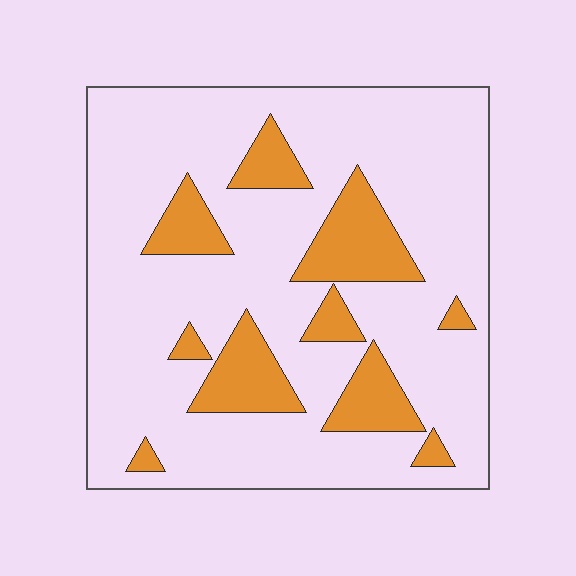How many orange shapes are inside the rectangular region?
10.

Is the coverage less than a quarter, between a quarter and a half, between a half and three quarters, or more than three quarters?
Less than a quarter.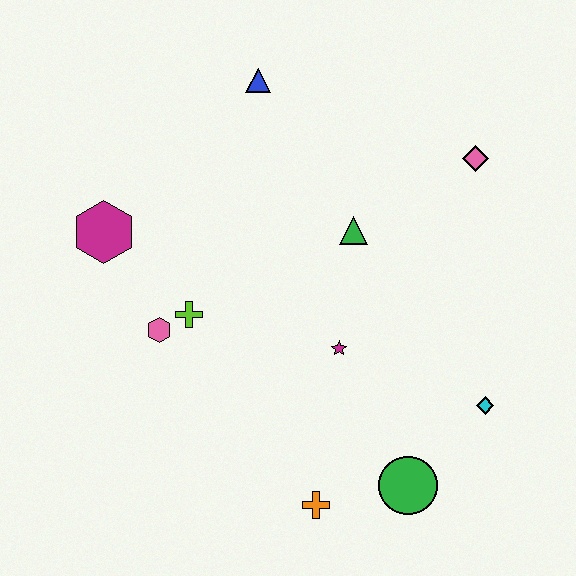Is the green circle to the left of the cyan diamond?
Yes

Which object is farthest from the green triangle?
The orange cross is farthest from the green triangle.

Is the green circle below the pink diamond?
Yes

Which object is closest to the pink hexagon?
The lime cross is closest to the pink hexagon.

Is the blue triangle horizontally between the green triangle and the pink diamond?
No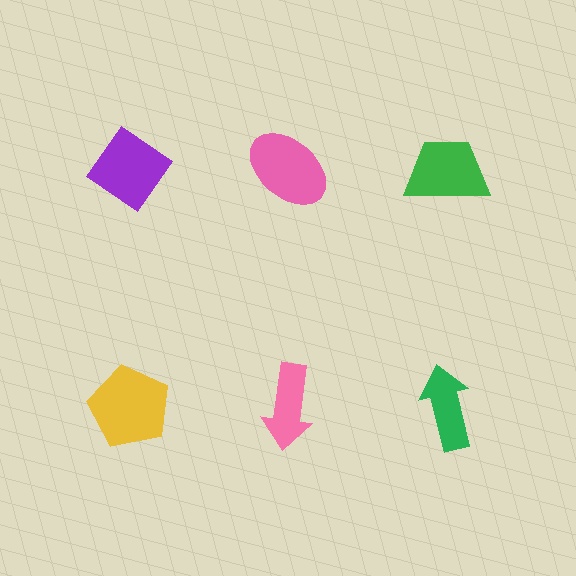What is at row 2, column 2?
A pink arrow.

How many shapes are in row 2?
3 shapes.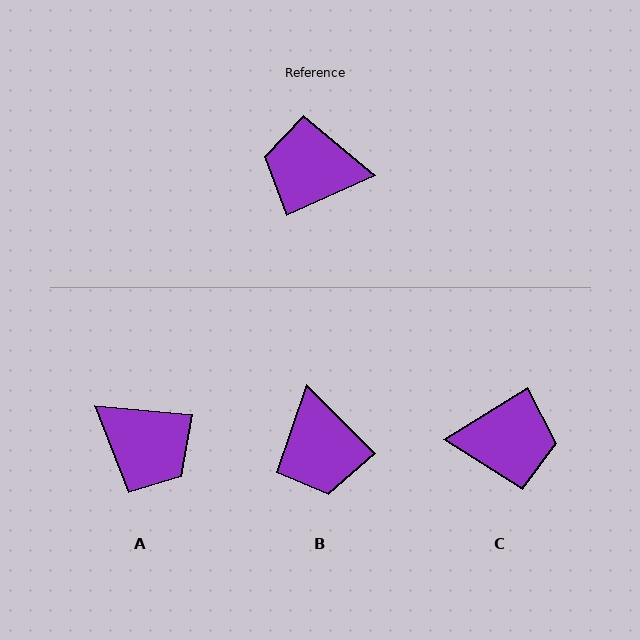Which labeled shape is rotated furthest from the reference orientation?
C, about 173 degrees away.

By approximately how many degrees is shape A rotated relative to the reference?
Approximately 151 degrees counter-clockwise.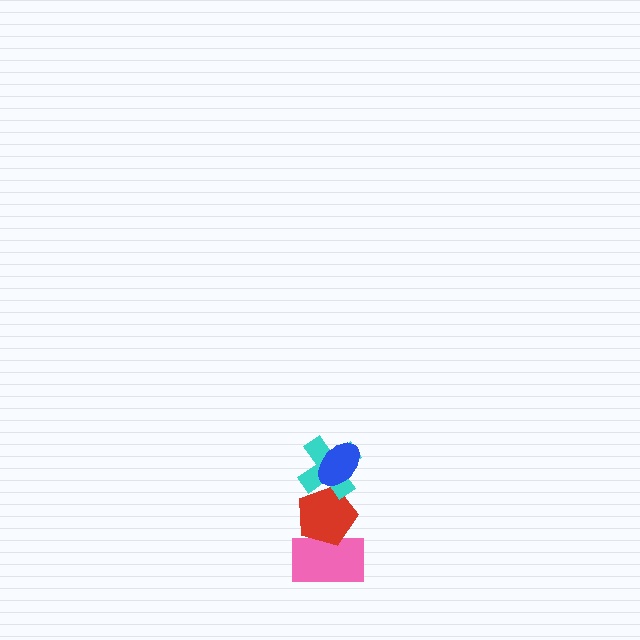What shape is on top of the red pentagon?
The cyan cross is on top of the red pentagon.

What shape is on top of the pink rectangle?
The red pentagon is on top of the pink rectangle.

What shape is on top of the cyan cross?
The blue ellipse is on top of the cyan cross.